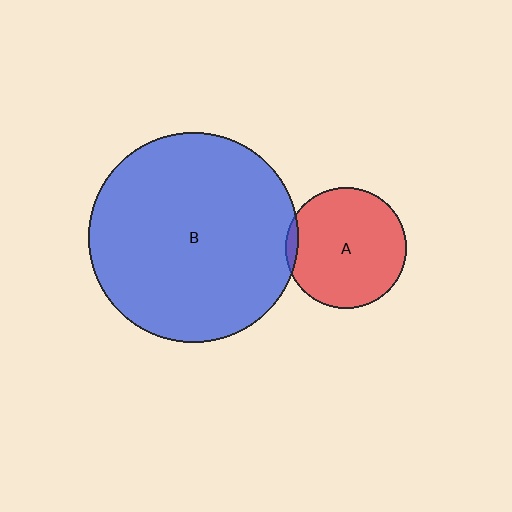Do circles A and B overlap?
Yes.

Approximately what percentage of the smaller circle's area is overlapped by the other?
Approximately 5%.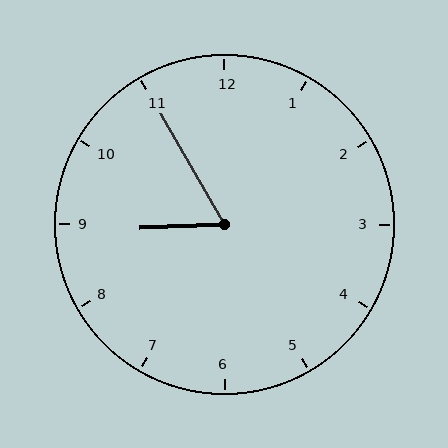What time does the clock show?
8:55.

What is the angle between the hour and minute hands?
Approximately 62 degrees.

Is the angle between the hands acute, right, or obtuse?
It is acute.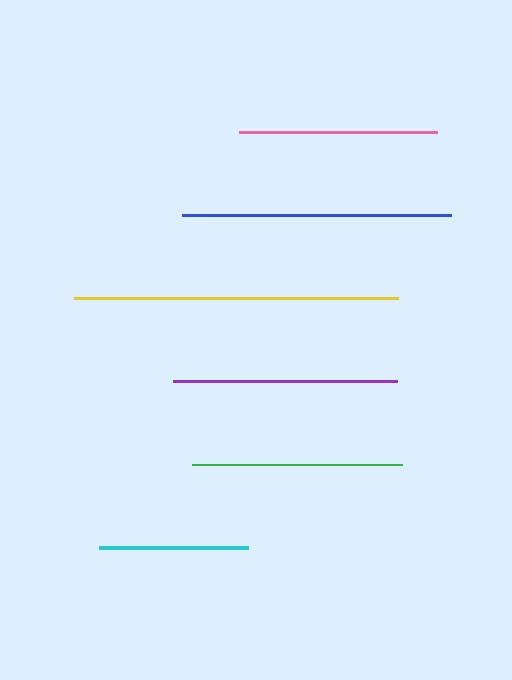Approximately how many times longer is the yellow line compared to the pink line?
The yellow line is approximately 1.6 times the length of the pink line.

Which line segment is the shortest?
The cyan line is the shortest at approximately 149 pixels.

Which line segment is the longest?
The yellow line is the longest at approximately 324 pixels.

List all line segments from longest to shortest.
From longest to shortest: yellow, blue, purple, green, pink, cyan.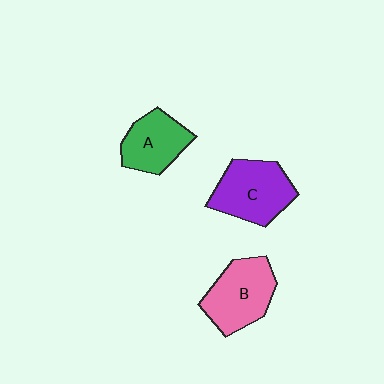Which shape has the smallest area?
Shape A (green).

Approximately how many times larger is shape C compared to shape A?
Approximately 1.3 times.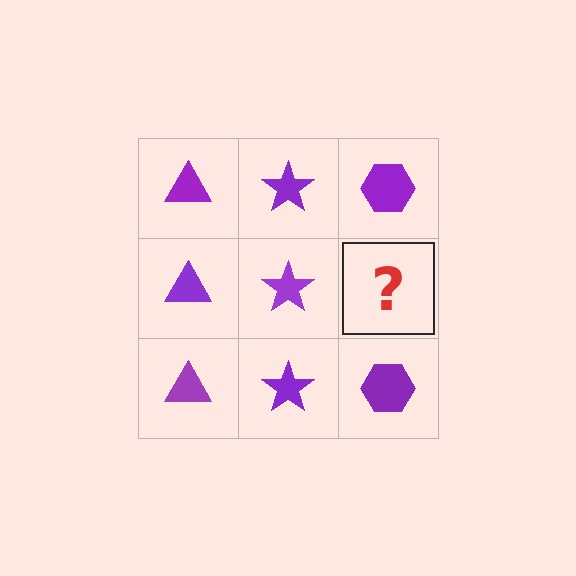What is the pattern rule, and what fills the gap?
The rule is that each column has a consistent shape. The gap should be filled with a purple hexagon.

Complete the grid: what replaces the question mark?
The question mark should be replaced with a purple hexagon.